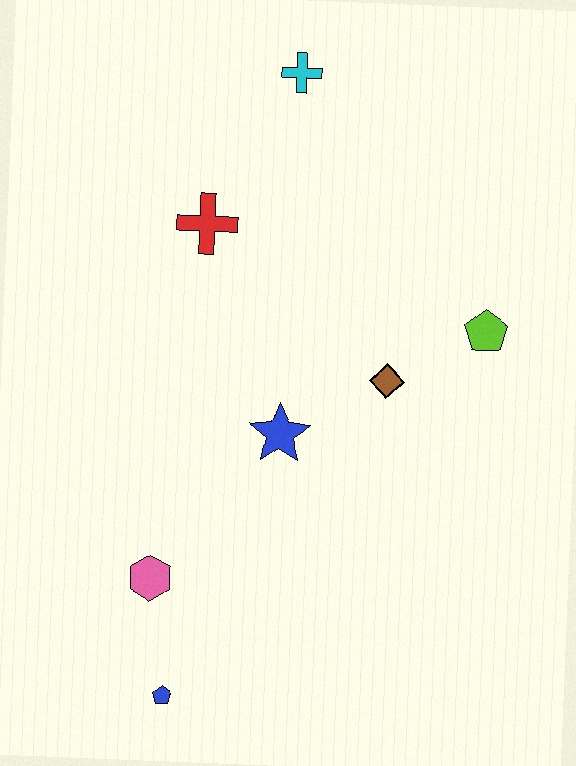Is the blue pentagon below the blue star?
Yes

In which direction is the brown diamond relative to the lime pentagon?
The brown diamond is to the left of the lime pentagon.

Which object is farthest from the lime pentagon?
The blue pentagon is farthest from the lime pentagon.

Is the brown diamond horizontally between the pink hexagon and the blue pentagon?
No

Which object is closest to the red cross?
The cyan cross is closest to the red cross.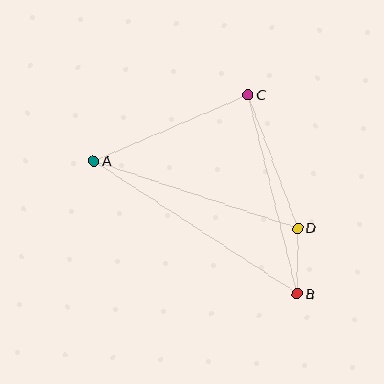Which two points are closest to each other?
Points B and D are closest to each other.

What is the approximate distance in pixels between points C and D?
The distance between C and D is approximately 142 pixels.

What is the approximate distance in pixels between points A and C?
The distance between A and C is approximately 168 pixels.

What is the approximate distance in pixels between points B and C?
The distance between B and C is approximately 204 pixels.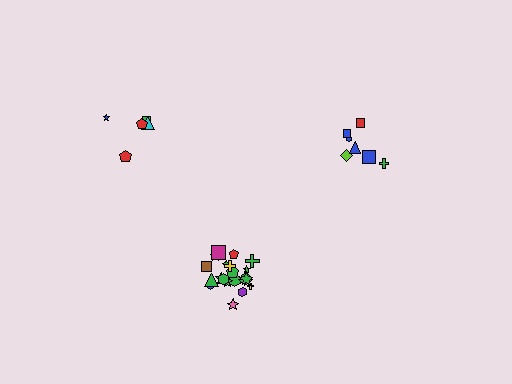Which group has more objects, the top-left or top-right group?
The top-right group.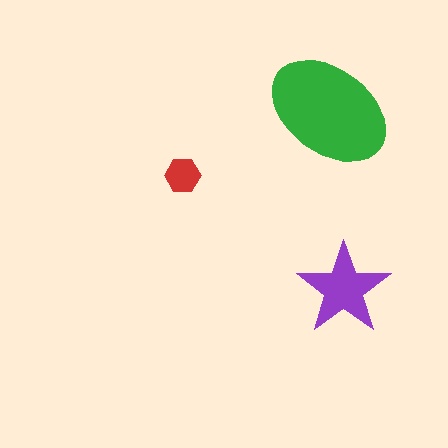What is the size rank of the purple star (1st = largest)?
2nd.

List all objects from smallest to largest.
The red hexagon, the purple star, the green ellipse.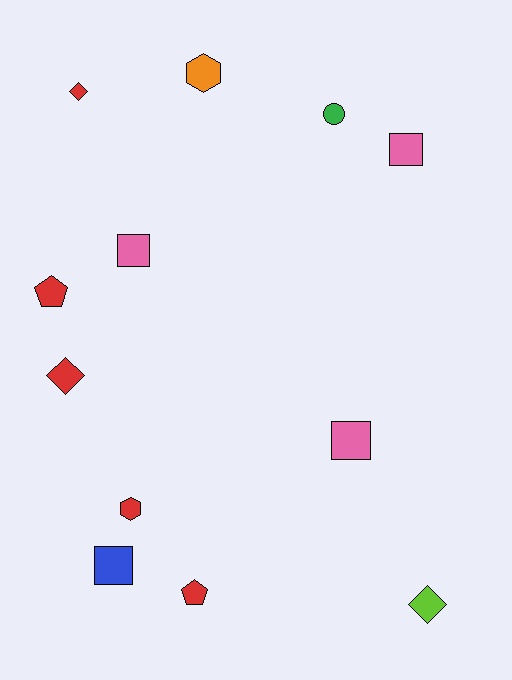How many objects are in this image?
There are 12 objects.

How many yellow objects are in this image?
There are no yellow objects.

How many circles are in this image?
There is 1 circle.